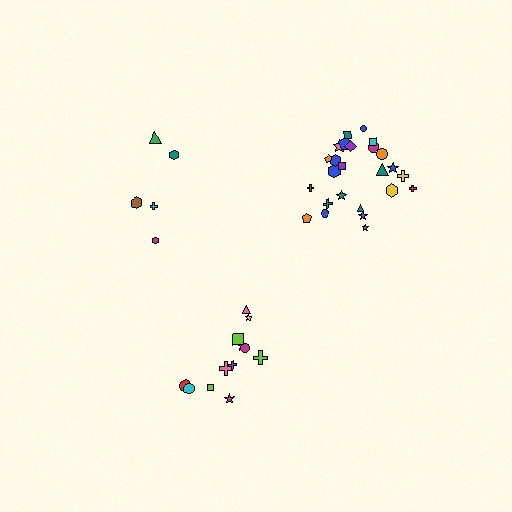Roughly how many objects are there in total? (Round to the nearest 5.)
Roughly 40 objects in total.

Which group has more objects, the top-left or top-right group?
The top-right group.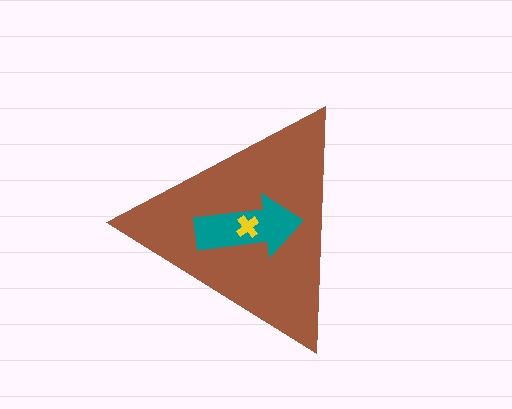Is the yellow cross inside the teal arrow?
Yes.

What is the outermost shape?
The brown triangle.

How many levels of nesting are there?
3.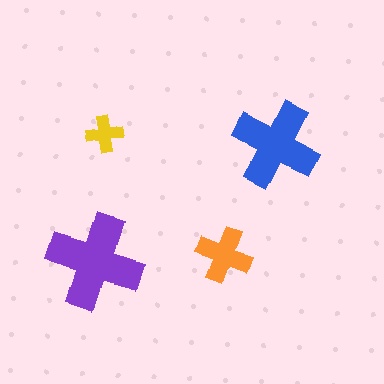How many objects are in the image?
There are 4 objects in the image.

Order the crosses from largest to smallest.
the purple one, the blue one, the orange one, the yellow one.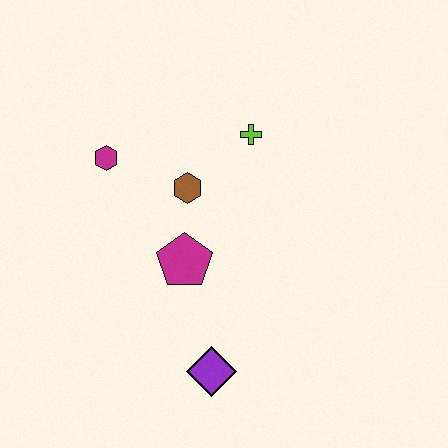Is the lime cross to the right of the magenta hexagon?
Yes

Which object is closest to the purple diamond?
The magenta pentagon is closest to the purple diamond.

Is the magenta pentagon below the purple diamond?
No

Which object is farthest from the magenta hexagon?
The purple diamond is farthest from the magenta hexagon.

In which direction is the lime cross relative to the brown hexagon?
The lime cross is to the right of the brown hexagon.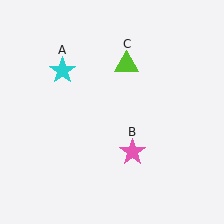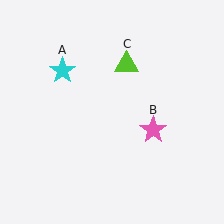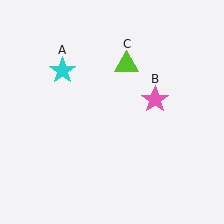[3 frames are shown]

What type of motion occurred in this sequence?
The pink star (object B) rotated counterclockwise around the center of the scene.